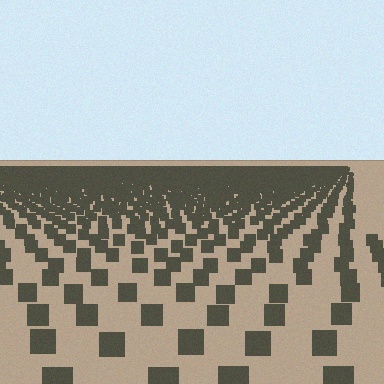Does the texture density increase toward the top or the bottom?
Density increases toward the top.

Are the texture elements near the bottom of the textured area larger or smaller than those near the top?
Larger. Near the bottom, elements are closer to the viewer and appear at a bigger on-screen size.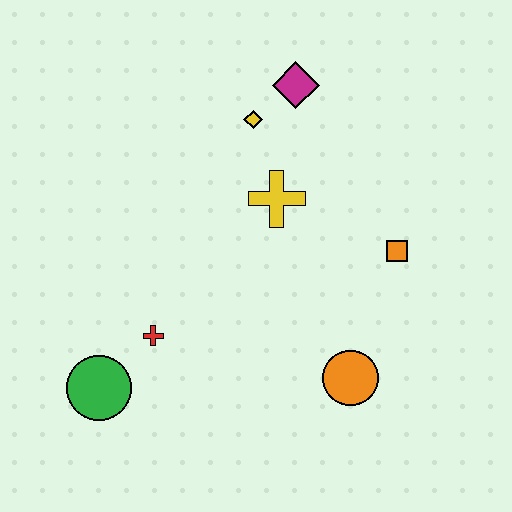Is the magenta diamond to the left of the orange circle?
Yes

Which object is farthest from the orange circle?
The magenta diamond is farthest from the orange circle.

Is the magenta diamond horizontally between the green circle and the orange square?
Yes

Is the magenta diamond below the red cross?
No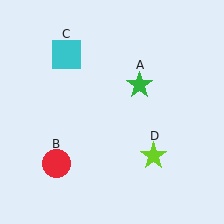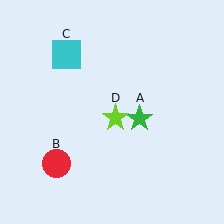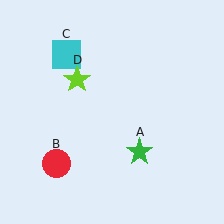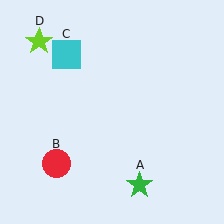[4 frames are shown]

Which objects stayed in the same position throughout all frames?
Red circle (object B) and cyan square (object C) remained stationary.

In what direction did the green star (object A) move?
The green star (object A) moved down.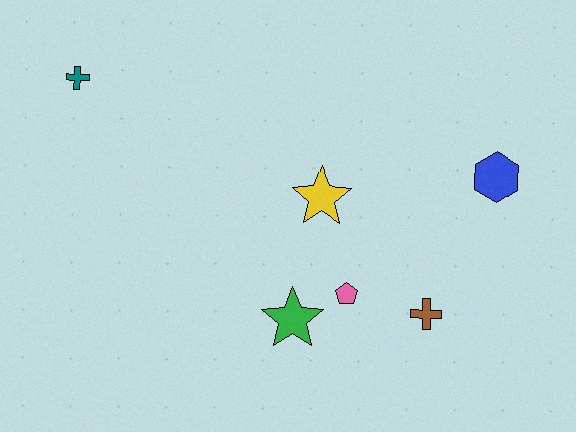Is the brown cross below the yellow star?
Yes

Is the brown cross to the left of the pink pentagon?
No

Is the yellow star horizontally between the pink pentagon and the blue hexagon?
No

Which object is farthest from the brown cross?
The teal cross is farthest from the brown cross.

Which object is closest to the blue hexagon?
The brown cross is closest to the blue hexagon.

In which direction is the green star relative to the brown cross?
The green star is to the left of the brown cross.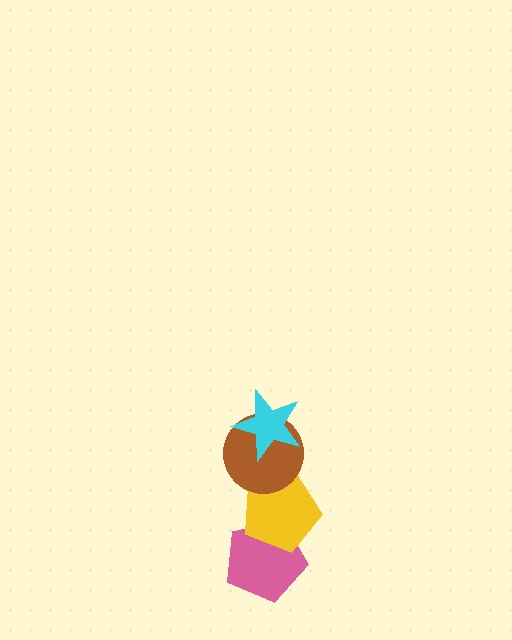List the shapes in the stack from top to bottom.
From top to bottom: the cyan star, the brown circle, the yellow pentagon, the pink pentagon.